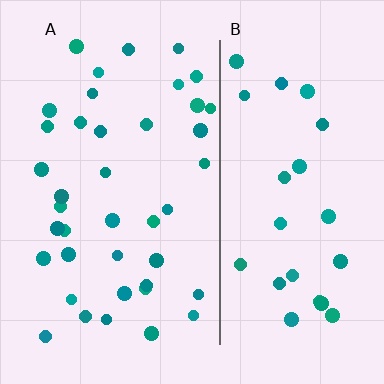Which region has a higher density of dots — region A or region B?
A (the left).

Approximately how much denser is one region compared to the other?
Approximately 1.6× — region A over region B.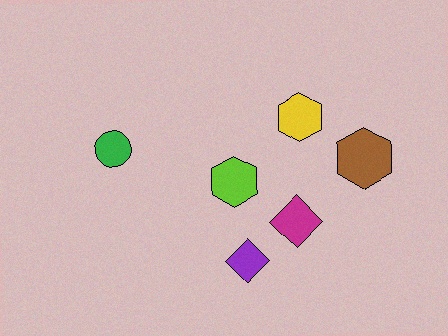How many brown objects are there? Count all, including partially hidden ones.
There is 1 brown object.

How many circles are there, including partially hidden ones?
There is 1 circle.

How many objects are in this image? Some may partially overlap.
There are 6 objects.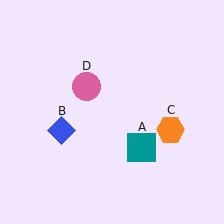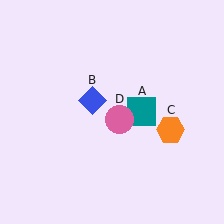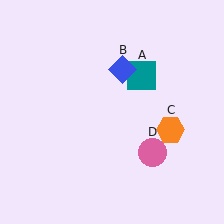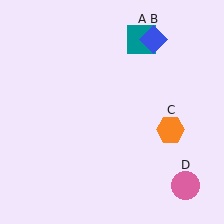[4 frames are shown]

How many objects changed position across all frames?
3 objects changed position: teal square (object A), blue diamond (object B), pink circle (object D).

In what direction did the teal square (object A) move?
The teal square (object A) moved up.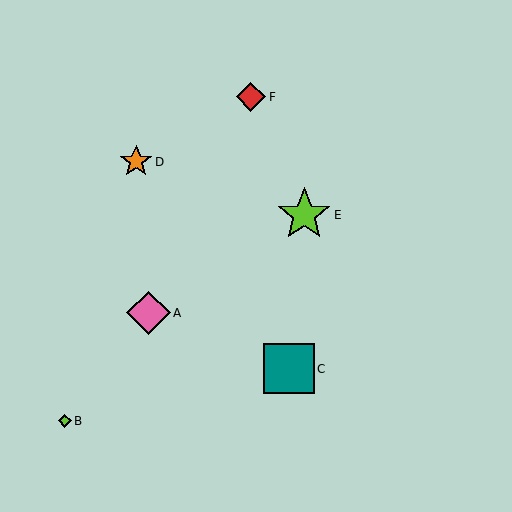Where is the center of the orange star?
The center of the orange star is at (136, 162).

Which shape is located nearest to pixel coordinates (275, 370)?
The teal square (labeled C) at (289, 369) is nearest to that location.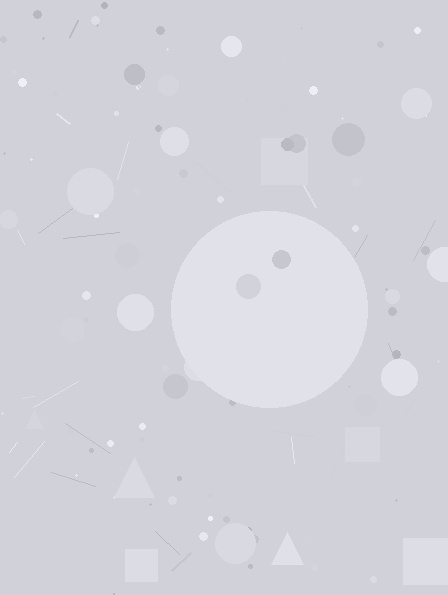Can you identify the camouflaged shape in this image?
The camouflaged shape is a circle.